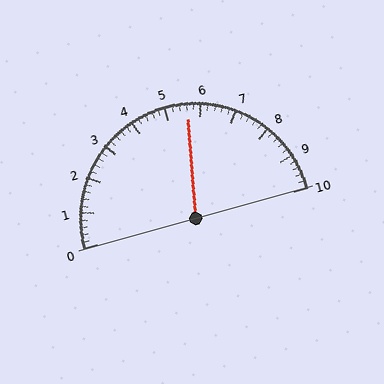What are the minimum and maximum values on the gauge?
The gauge ranges from 0 to 10.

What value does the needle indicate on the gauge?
The needle indicates approximately 5.6.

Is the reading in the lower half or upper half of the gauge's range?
The reading is in the upper half of the range (0 to 10).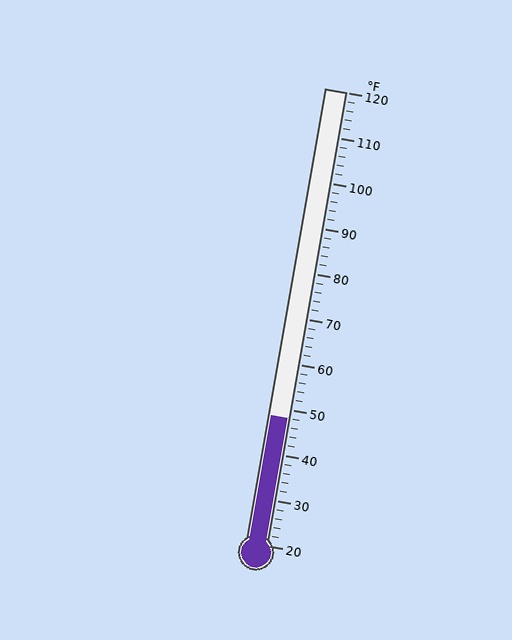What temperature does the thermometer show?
The thermometer shows approximately 48°F.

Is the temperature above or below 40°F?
The temperature is above 40°F.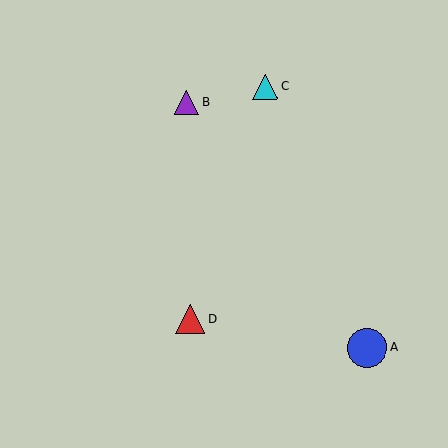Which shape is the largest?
The blue circle (labeled A) is the largest.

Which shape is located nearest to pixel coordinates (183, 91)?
The purple triangle (labeled B) at (186, 103) is nearest to that location.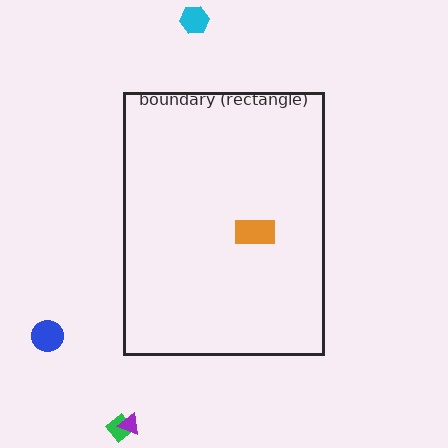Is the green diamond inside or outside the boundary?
Outside.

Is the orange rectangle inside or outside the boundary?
Inside.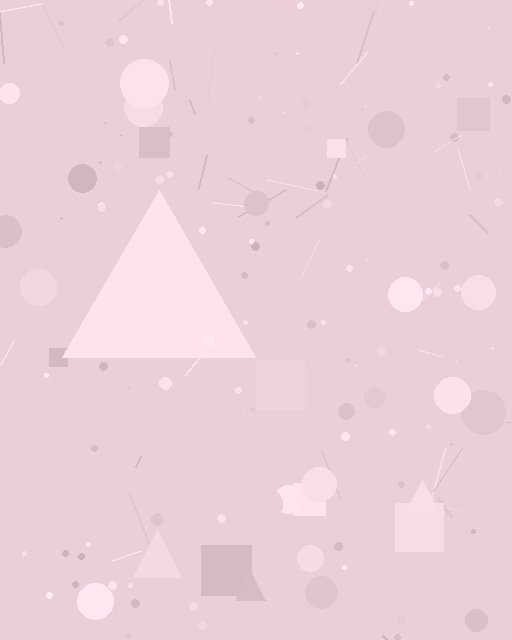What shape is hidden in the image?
A triangle is hidden in the image.